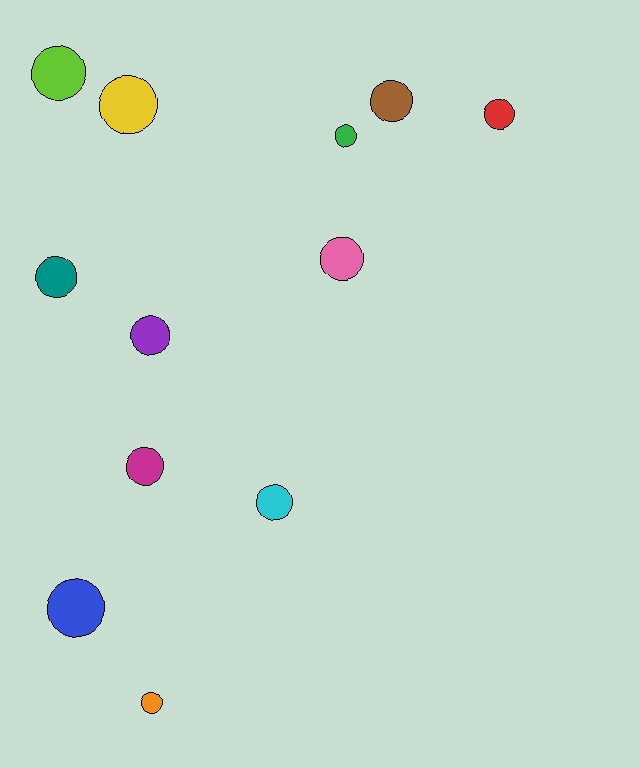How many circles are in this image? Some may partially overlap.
There are 12 circles.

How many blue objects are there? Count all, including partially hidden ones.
There is 1 blue object.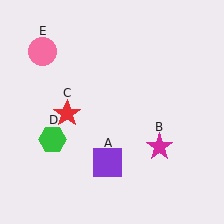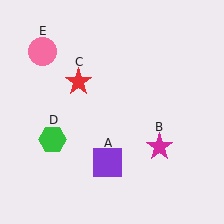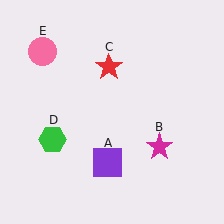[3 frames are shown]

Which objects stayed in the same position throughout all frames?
Purple square (object A) and magenta star (object B) and green hexagon (object D) and pink circle (object E) remained stationary.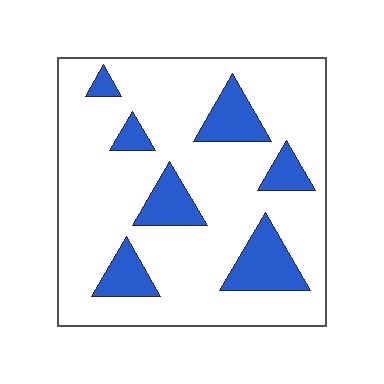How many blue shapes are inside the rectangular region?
7.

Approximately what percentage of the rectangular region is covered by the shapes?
Approximately 20%.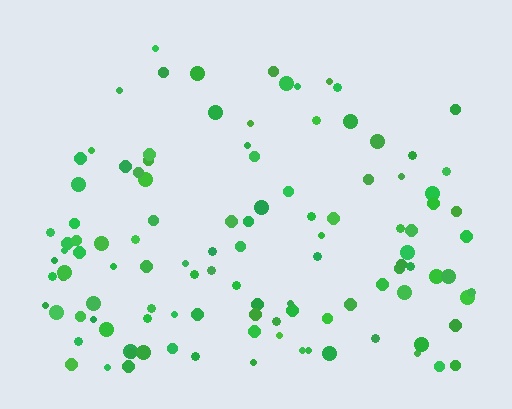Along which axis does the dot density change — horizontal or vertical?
Vertical.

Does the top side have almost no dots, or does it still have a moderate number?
Still a moderate number, just noticeably fewer than the bottom.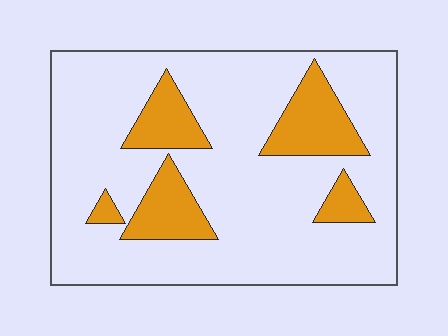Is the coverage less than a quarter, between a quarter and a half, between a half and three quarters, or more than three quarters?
Less than a quarter.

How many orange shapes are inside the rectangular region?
5.